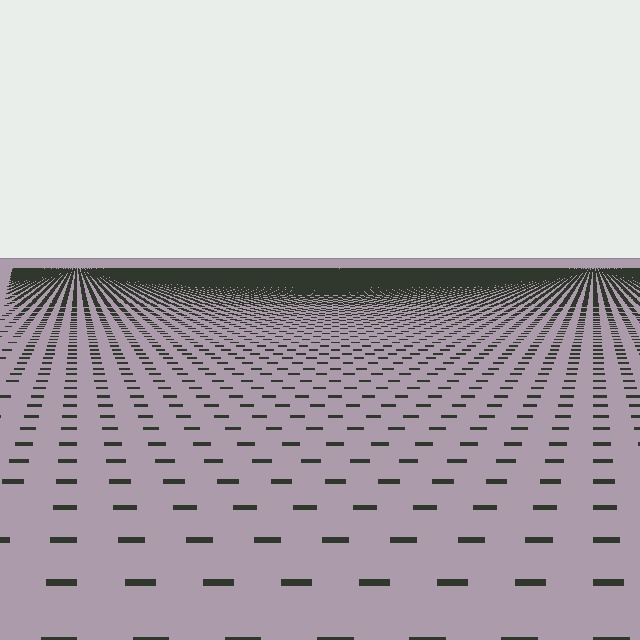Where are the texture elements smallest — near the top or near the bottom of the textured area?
Near the top.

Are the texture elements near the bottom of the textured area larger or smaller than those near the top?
Larger. Near the bottom, elements are closer to the viewer and appear at a bigger on-screen size.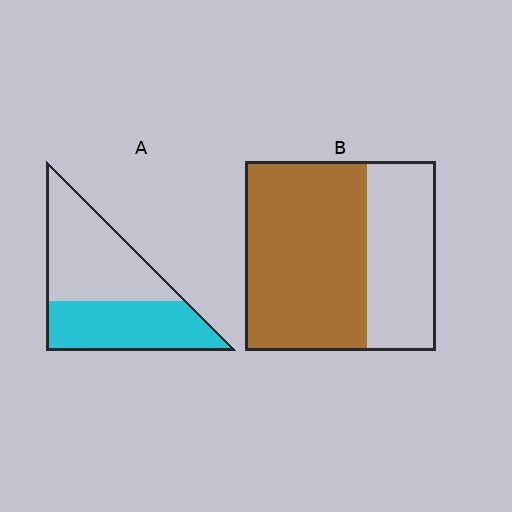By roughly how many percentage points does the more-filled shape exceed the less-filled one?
By roughly 20 percentage points (B over A).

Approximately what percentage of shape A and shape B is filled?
A is approximately 45% and B is approximately 65%.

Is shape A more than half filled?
No.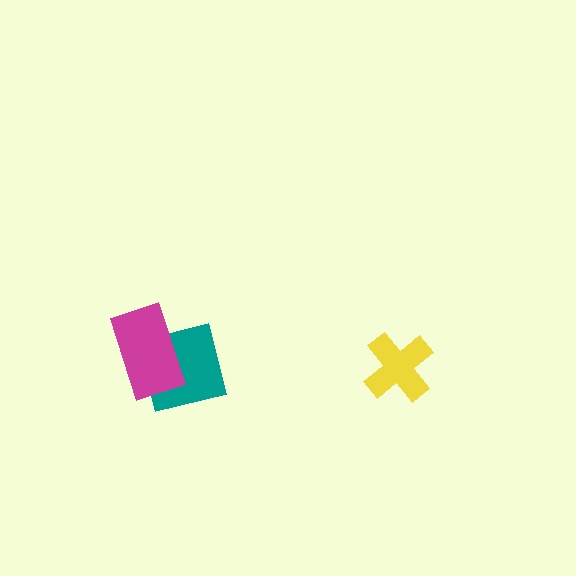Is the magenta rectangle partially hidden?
No, no other shape covers it.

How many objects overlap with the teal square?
1 object overlaps with the teal square.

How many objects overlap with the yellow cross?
0 objects overlap with the yellow cross.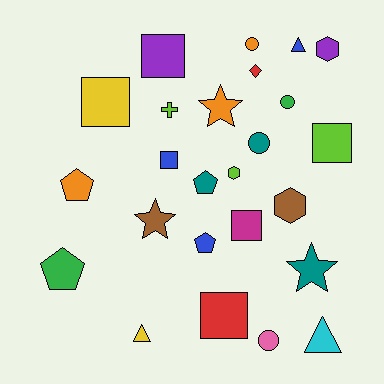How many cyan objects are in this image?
There is 1 cyan object.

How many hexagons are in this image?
There are 3 hexagons.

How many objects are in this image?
There are 25 objects.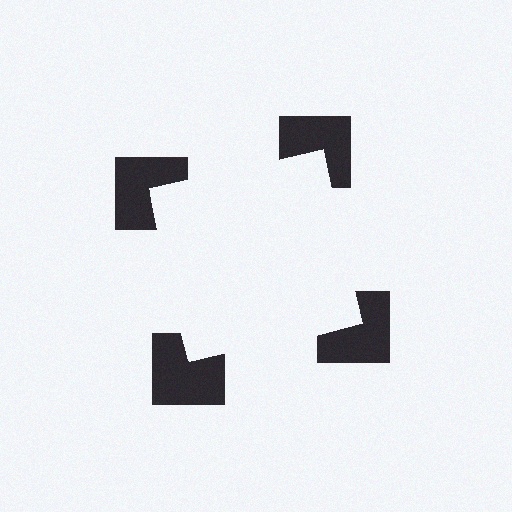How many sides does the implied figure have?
4 sides.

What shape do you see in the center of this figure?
An illusory square — its edges are inferred from the aligned wedge cuts in the notched squares, not physically drawn.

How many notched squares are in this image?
There are 4 — one at each vertex of the illusory square.